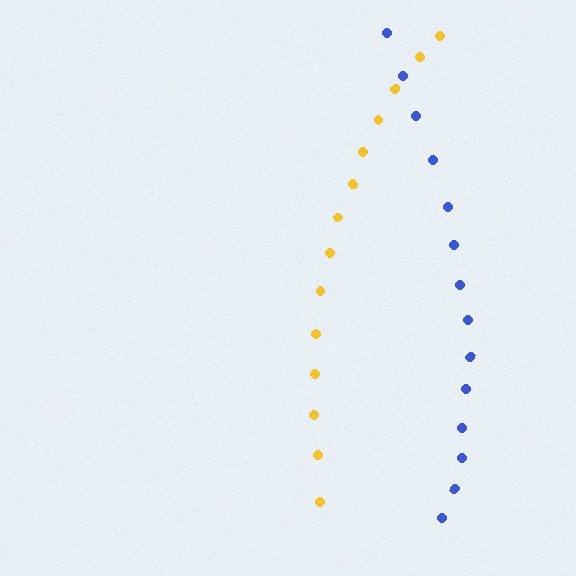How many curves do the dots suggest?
There are 2 distinct paths.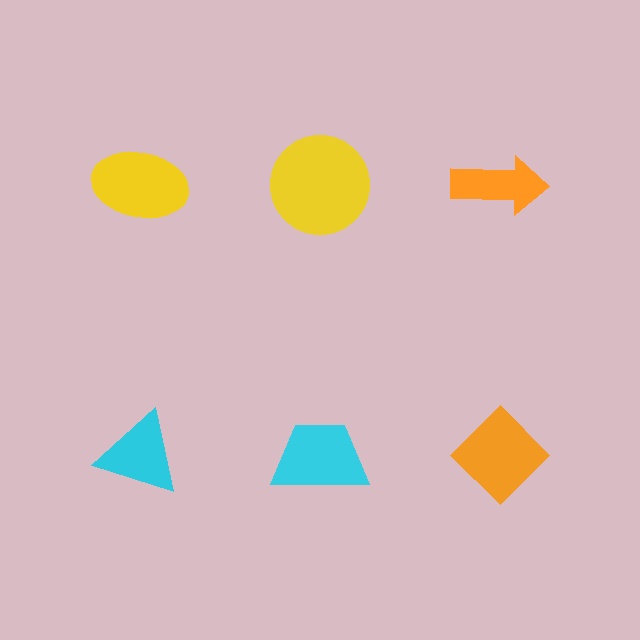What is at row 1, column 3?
An orange arrow.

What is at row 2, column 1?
A cyan triangle.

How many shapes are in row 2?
3 shapes.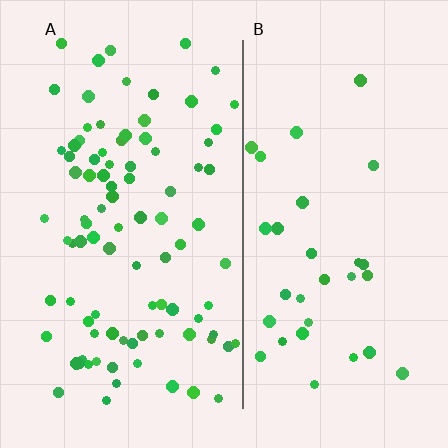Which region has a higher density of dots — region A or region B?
A (the left).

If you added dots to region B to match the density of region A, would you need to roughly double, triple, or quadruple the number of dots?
Approximately triple.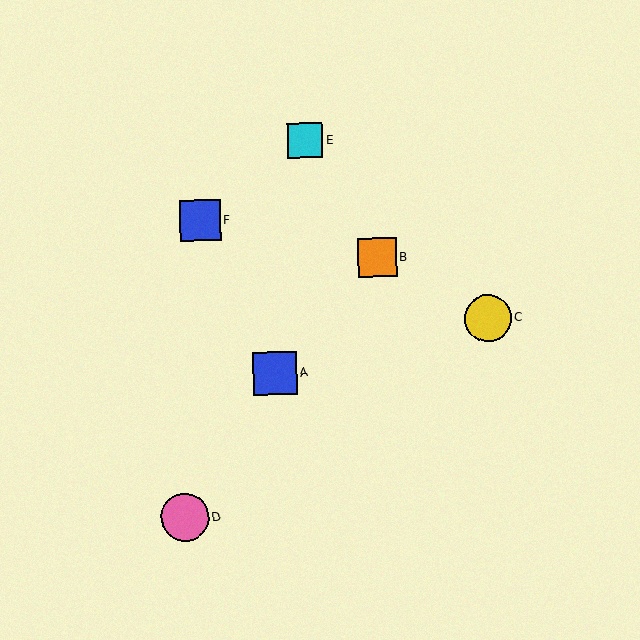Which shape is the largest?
The pink circle (labeled D) is the largest.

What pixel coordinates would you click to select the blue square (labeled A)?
Click at (275, 373) to select the blue square A.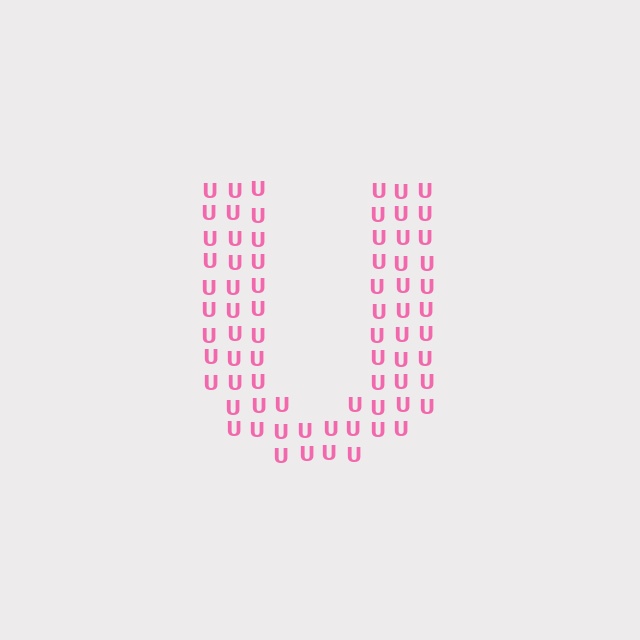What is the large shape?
The large shape is the letter U.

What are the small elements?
The small elements are letter U's.